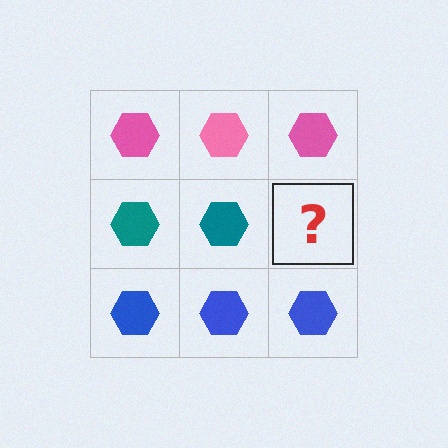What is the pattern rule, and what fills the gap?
The rule is that each row has a consistent color. The gap should be filled with a teal hexagon.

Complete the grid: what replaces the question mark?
The question mark should be replaced with a teal hexagon.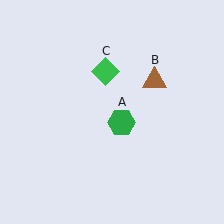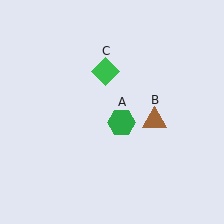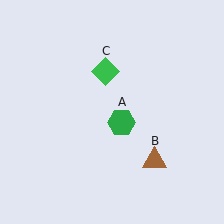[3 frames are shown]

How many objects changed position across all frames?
1 object changed position: brown triangle (object B).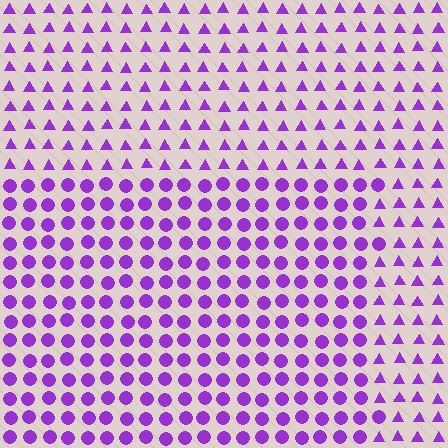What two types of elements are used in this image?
The image uses circles inside the rectangle region and triangles outside it.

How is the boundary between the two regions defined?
The boundary is defined by a change in element shape: circles inside vs. triangles outside. All elements share the same color and spacing.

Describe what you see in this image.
The image is filled with small purple elements arranged in a uniform grid. A rectangle-shaped region contains circles, while the surrounding area contains triangles. The boundary is defined purely by the change in element shape.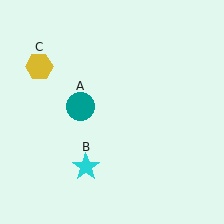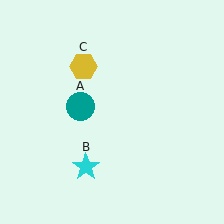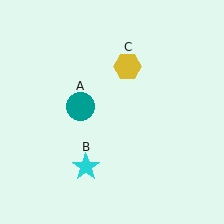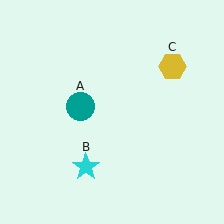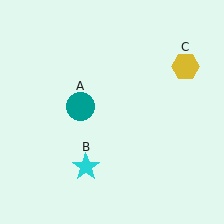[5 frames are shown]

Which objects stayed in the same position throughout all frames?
Teal circle (object A) and cyan star (object B) remained stationary.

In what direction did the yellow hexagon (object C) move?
The yellow hexagon (object C) moved right.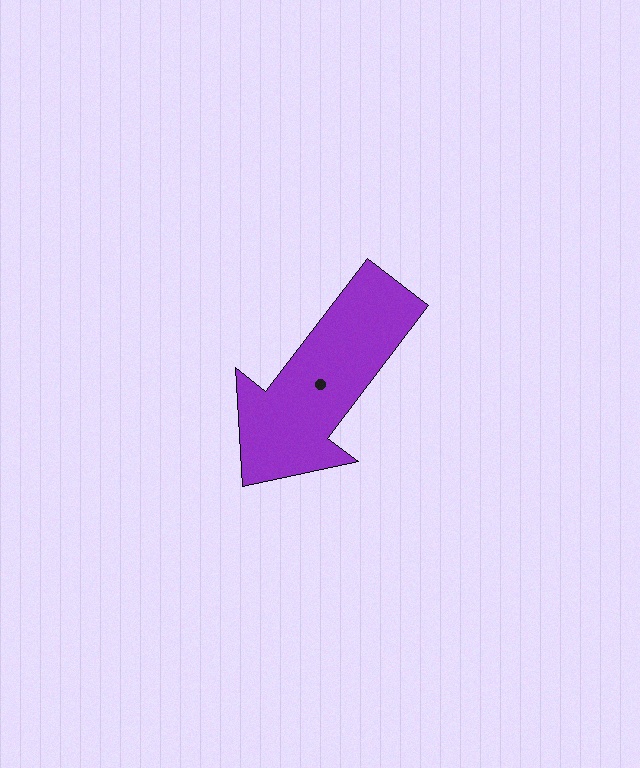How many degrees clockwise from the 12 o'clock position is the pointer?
Approximately 217 degrees.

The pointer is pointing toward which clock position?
Roughly 7 o'clock.